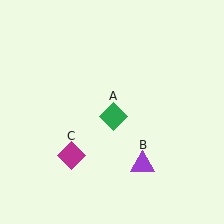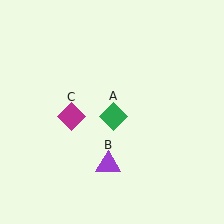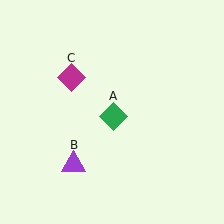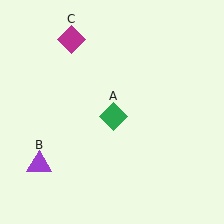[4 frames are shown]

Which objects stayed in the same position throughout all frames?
Green diamond (object A) remained stationary.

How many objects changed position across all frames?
2 objects changed position: purple triangle (object B), magenta diamond (object C).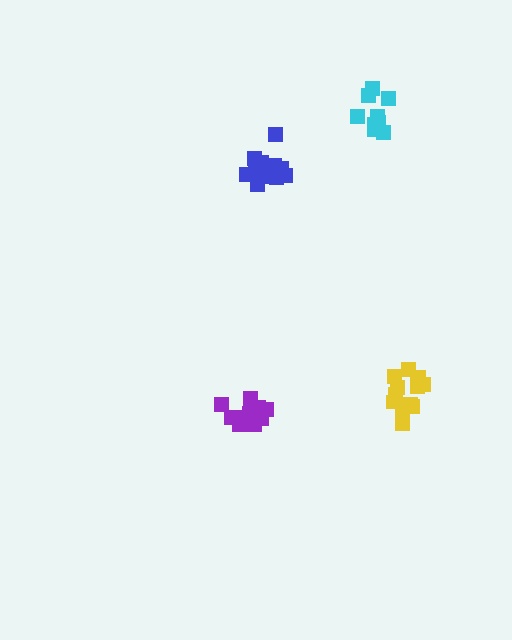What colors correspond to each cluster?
The clusters are colored: purple, blue, yellow, cyan.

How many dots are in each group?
Group 1: 11 dots, Group 2: 13 dots, Group 3: 13 dots, Group 4: 9 dots (46 total).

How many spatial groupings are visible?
There are 4 spatial groupings.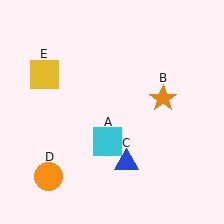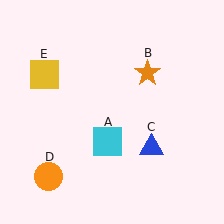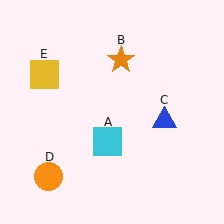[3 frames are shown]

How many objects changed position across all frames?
2 objects changed position: orange star (object B), blue triangle (object C).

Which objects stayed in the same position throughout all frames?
Cyan square (object A) and orange circle (object D) and yellow square (object E) remained stationary.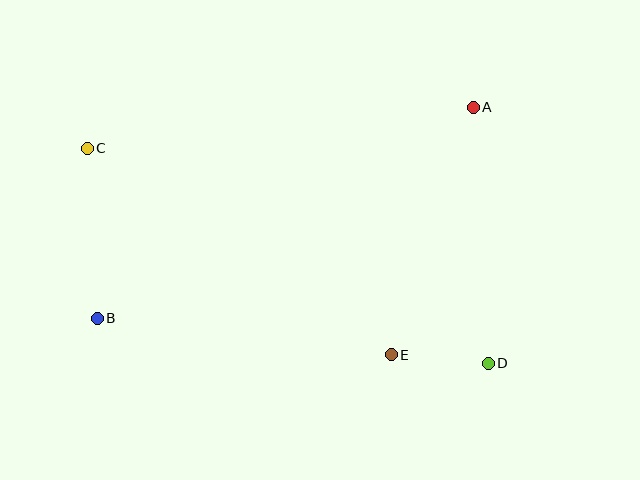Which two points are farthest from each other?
Points C and D are farthest from each other.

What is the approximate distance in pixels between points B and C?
The distance between B and C is approximately 170 pixels.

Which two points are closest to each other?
Points D and E are closest to each other.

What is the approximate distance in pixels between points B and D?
The distance between B and D is approximately 394 pixels.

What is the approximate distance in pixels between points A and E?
The distance between A and E is approximately 260 pixels.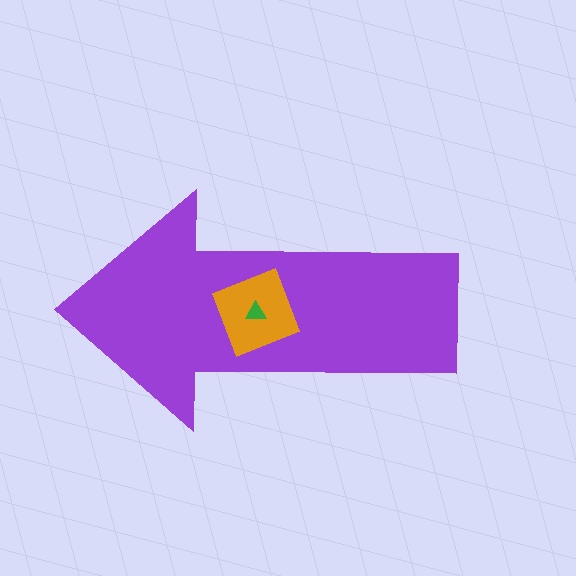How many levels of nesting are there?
3.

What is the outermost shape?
The purple arrow.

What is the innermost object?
The green triangle.